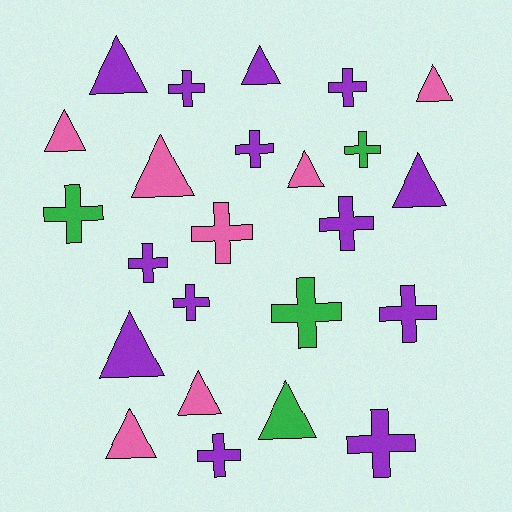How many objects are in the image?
There are 24 objects.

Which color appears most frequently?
Purple, with 13 objects.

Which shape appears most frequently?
Cross, with 13 objects.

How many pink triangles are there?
There are 6 pink triangles.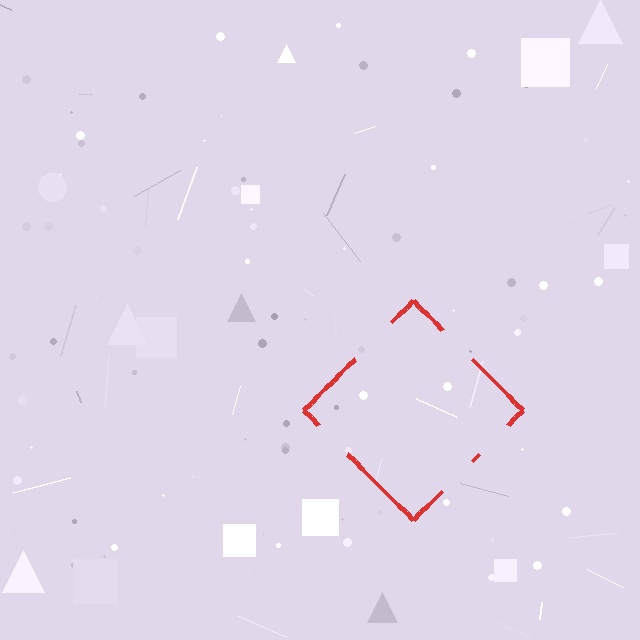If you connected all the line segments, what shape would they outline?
They would outline a diamond.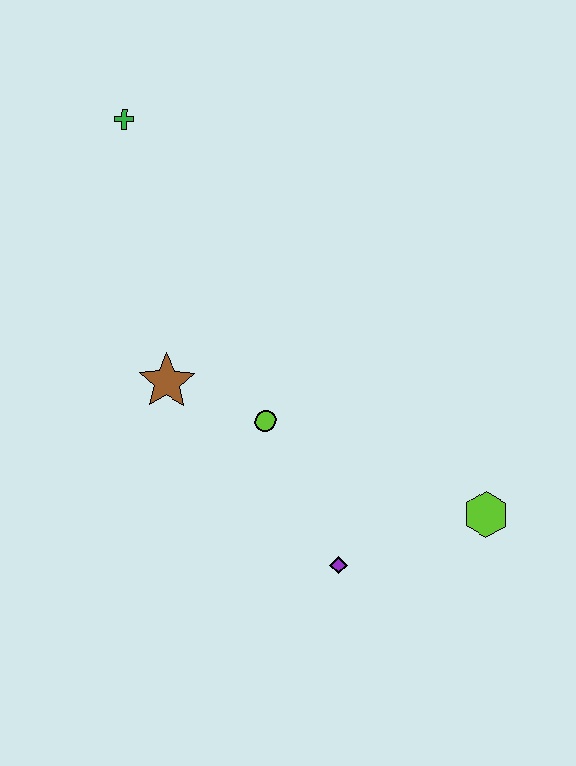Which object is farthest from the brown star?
The lime hexagon is farthest from the brown star.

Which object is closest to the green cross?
The brown star is closest to the green cross.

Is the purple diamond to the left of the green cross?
No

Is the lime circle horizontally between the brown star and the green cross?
No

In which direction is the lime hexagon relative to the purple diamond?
The lime hexagon is to the right of the purple diamond.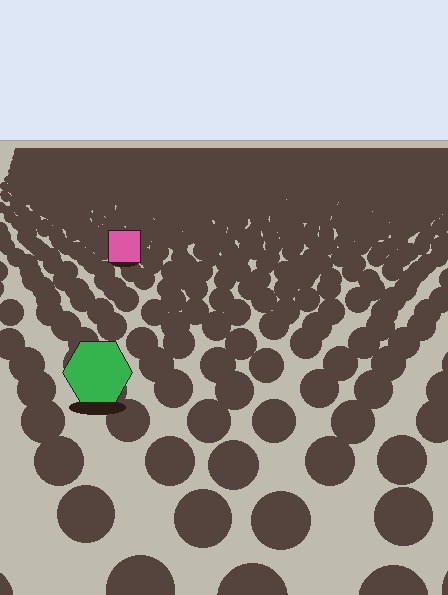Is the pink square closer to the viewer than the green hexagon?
No. The green hexagon is closer — you can tell from the texture gradient: the ground texture is coarser near it.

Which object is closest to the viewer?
The green hexagon is closest. The texture marks near it are larger and more spread out.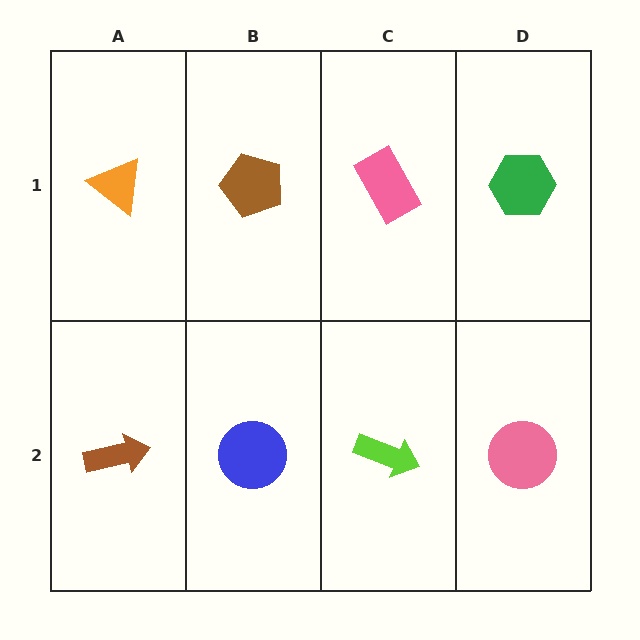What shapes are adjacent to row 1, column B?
A blue circle (row 2, column B), an orange triangle (row 1, column A), a pink rectangle (row 1, column C).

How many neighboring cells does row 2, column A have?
2.